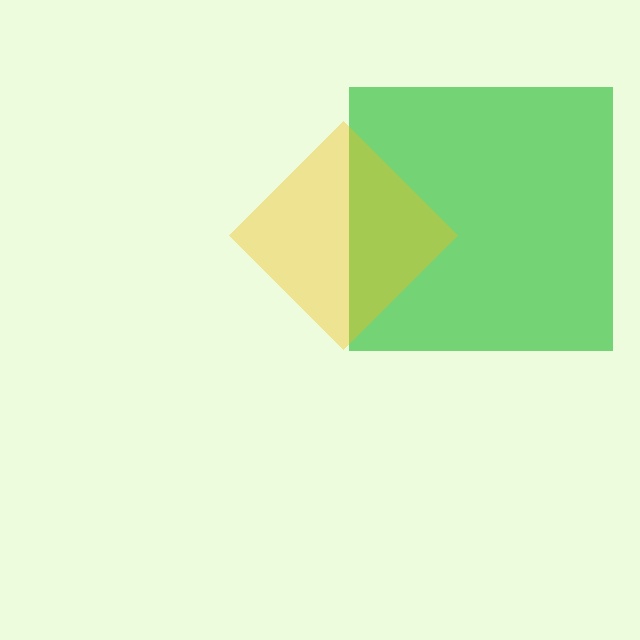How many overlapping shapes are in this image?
There are 2 overlapping shapes in the image.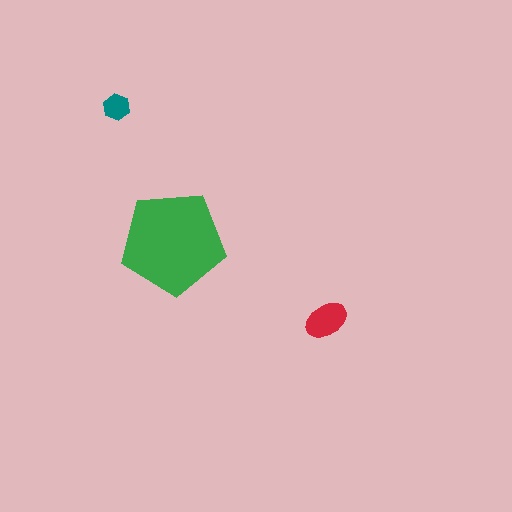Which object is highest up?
The teal hexagon is topmost.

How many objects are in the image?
There are 3 objects in the image.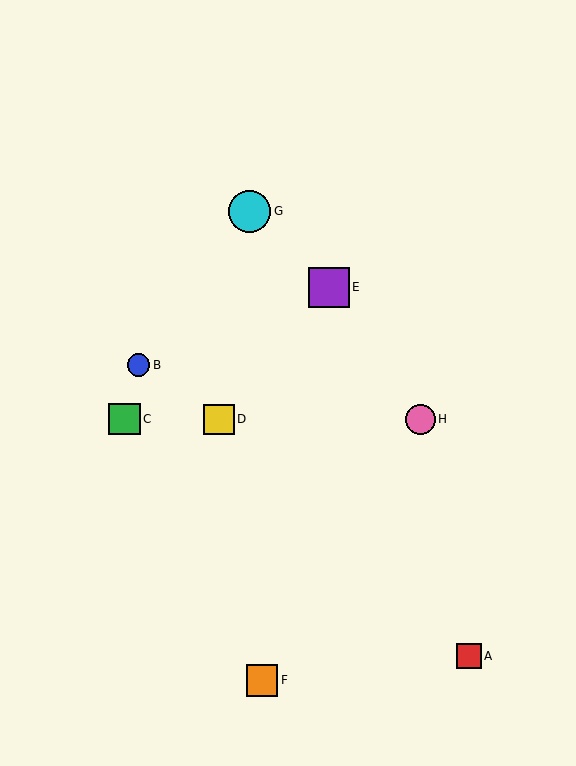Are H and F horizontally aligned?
No, H is at y≈419 and F is at y≈680.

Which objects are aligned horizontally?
Objects C, D, H are aligned horizontally.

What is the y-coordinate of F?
Object F is at y≈680.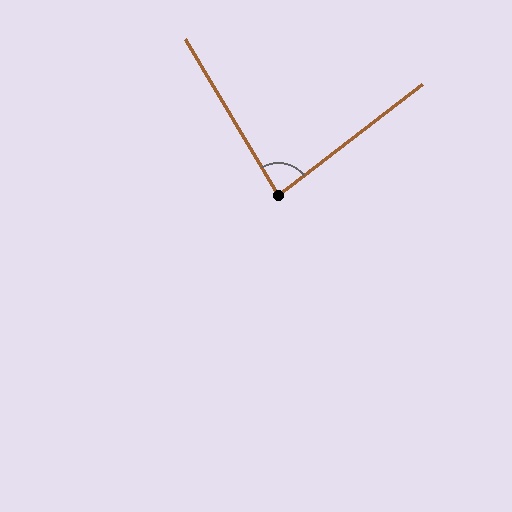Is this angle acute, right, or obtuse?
It is acute.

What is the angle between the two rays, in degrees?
Approximately 83 degrees.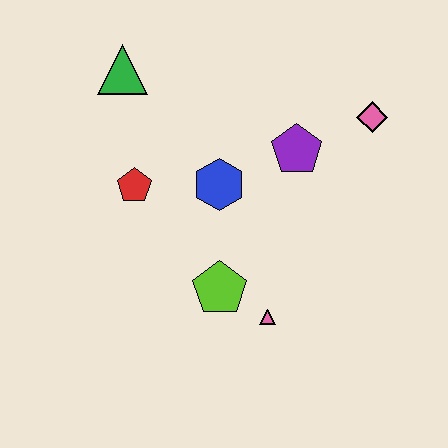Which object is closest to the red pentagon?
The blue hexagon is closest to the red pentagon.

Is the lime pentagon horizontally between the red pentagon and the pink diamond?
Yes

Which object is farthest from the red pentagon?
The pink diamond is farthest from the red pentagon.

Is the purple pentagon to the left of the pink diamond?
Yes